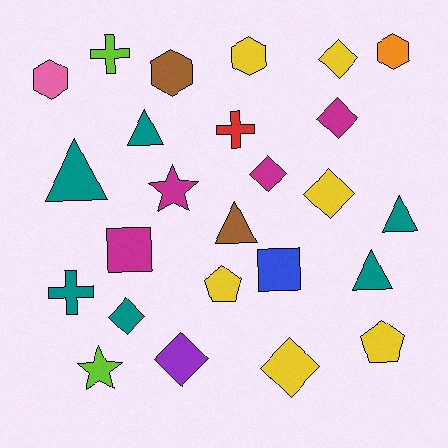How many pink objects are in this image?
There is 1 pink object.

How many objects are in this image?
There are 25 objects.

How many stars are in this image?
There are 2 stars.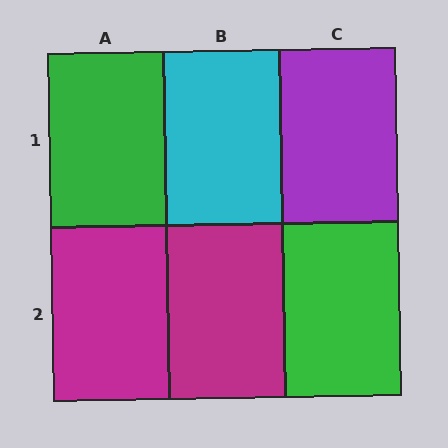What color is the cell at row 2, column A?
Magenta.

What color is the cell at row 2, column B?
Magenta.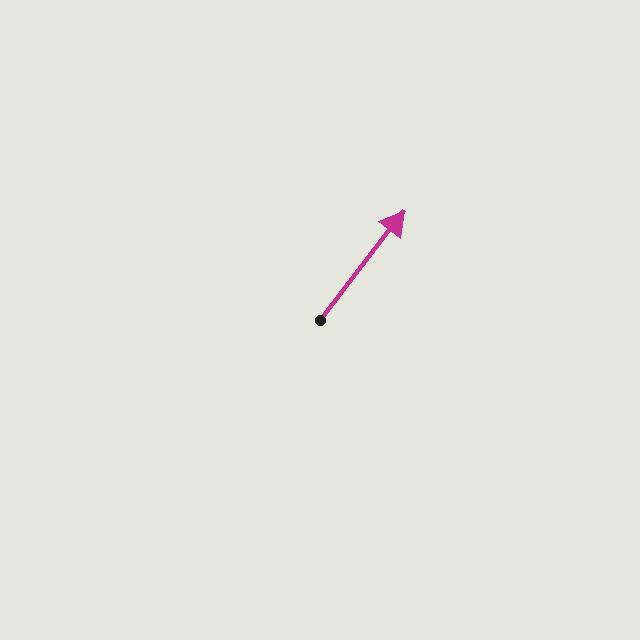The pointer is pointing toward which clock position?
Roughly 1 o'clock.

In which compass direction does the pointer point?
Northeast.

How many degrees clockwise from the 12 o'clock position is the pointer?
Approximately 38 degrees.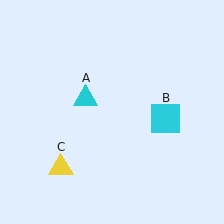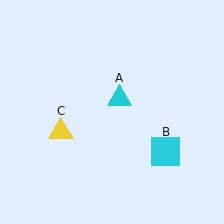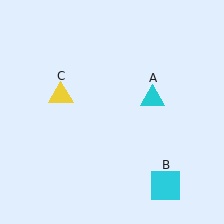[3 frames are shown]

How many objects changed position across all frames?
3 objects changed position: cyan triangle (object A), cyan square (object B), yellow triangle (object C).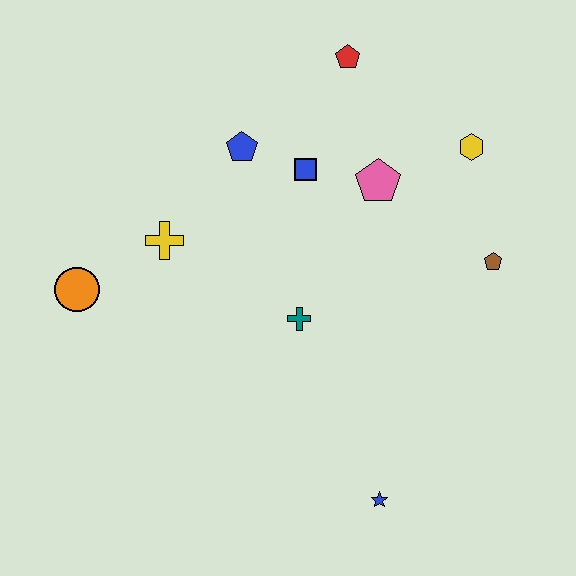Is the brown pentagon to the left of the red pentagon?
No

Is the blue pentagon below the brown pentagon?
No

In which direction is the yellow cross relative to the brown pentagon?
The yellow cross is to the left of the brown pentagon.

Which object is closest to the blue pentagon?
The blue square is closest to the blue pentagon.